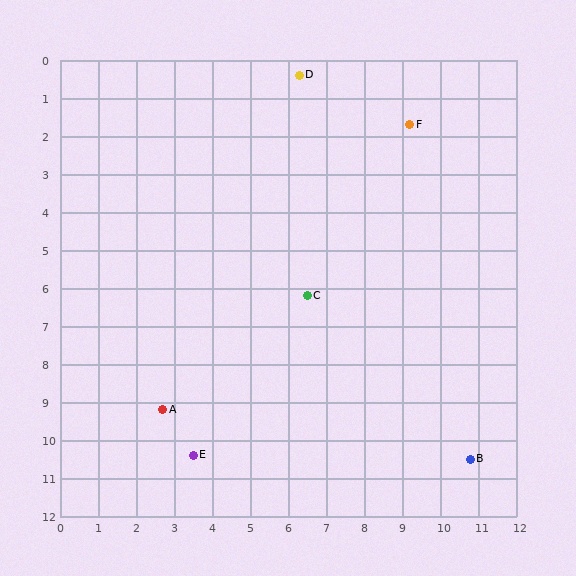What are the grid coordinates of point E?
Point E is at approximately (3.5, 10.4).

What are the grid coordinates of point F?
Point F is at approximately (9.2, 1.7).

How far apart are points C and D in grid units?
Points C and D are about 5.8 grid units apart.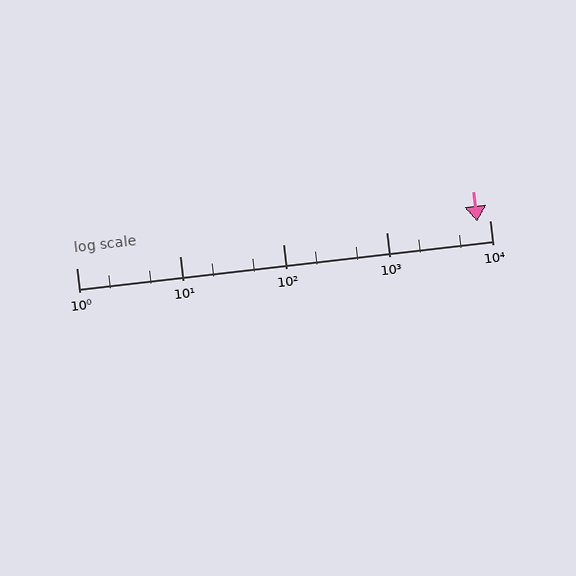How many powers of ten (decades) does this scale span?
The scale spans 4 decades, from 1 to 10000.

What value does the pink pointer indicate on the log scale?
The pointer indicates approximately 7500.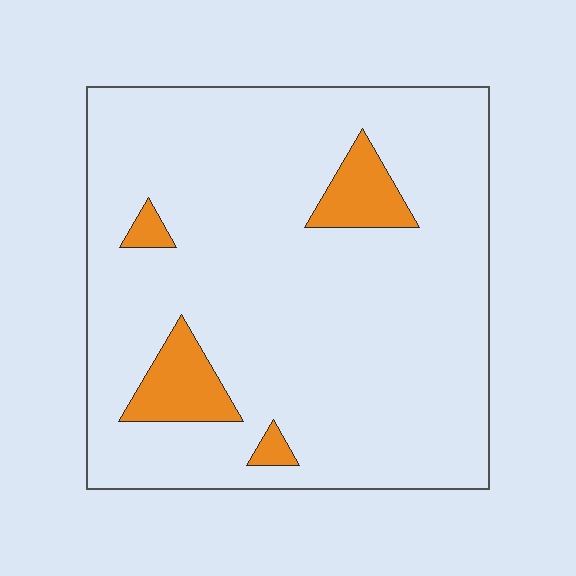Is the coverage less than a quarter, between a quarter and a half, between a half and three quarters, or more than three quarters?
Less than a quarter.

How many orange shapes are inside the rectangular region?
4.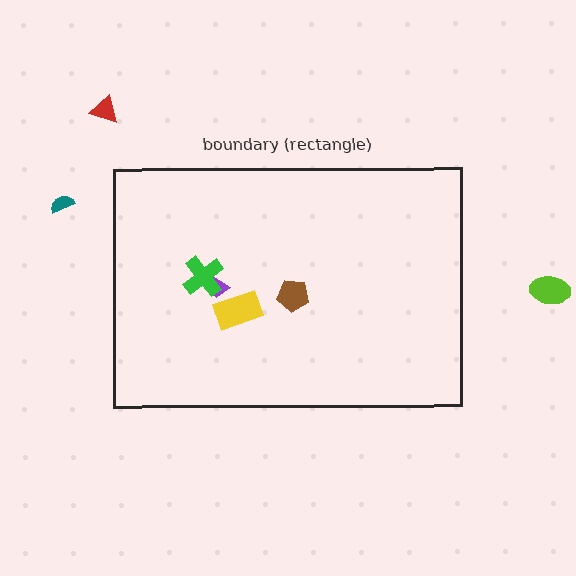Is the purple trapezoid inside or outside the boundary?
Inside.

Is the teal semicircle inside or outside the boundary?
Outside.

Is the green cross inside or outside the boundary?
Inside.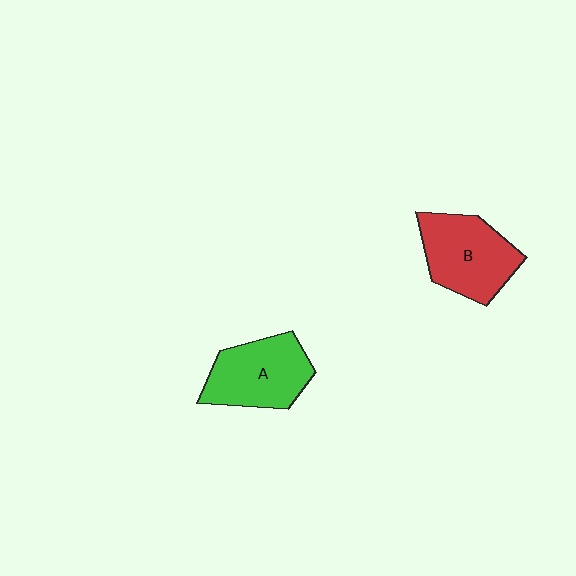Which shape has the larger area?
Shape B (red).